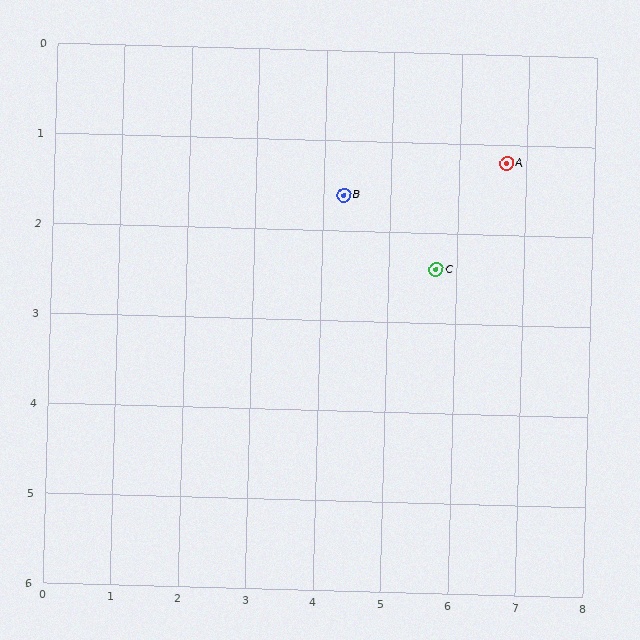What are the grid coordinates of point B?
Point B is at approximately (4.3, 1.6).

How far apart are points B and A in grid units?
Points B and A are about 2.4 grid units apart.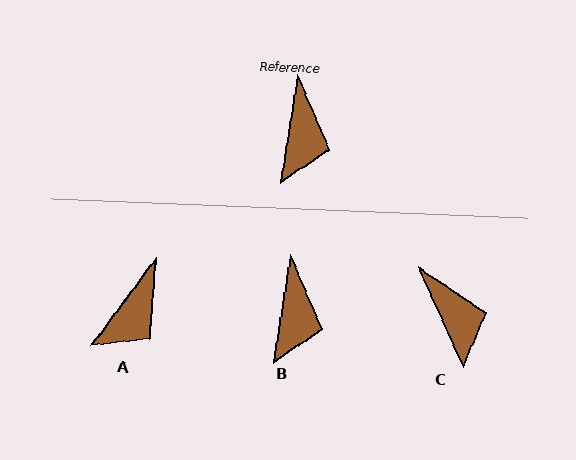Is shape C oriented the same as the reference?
No, it is off by about 33 degrees.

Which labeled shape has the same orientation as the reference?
B.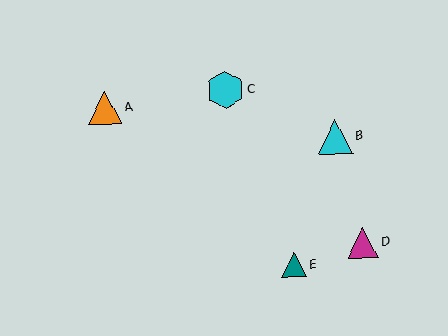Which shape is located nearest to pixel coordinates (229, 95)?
The cyan hexagon (labeled C) at (225, 90) is nearest to that location.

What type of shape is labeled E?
Shape E is a teal triangle.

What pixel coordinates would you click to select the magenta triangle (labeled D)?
Click at (363, 243) to select the magenta triangle D.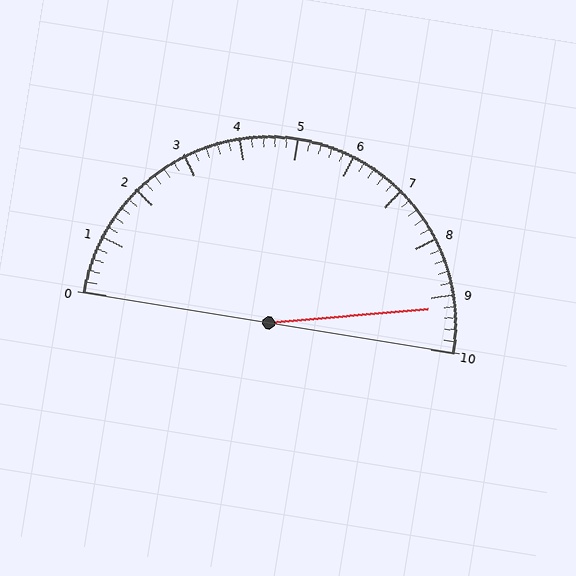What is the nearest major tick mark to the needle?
The nearest major tick mark is 9.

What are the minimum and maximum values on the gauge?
The gauge ranges from 0 to 10.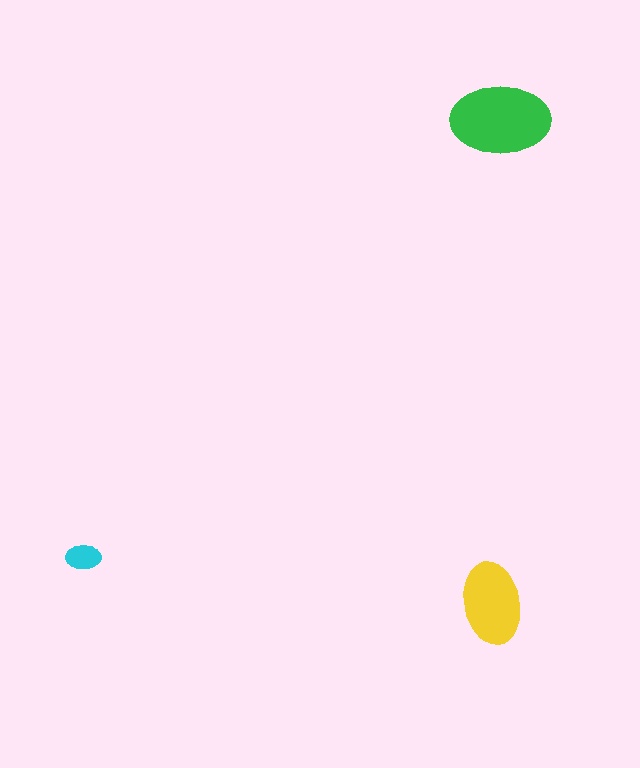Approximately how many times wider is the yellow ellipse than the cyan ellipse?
About 2.5 times wider.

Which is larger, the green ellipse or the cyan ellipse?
The green one.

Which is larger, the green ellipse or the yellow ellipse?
The green one.